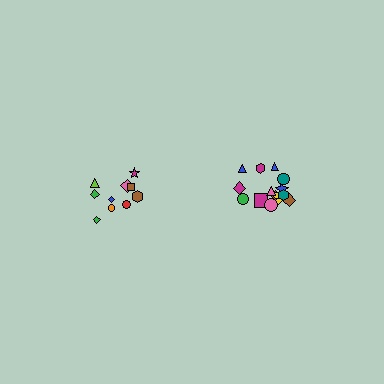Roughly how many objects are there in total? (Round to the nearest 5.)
Roughly 25 objects in total.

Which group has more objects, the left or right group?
The right group.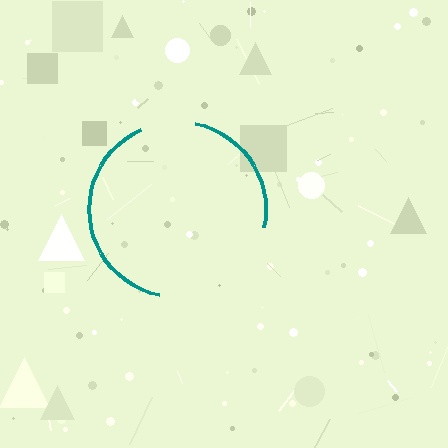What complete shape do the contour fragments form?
The contour fragments form a circle.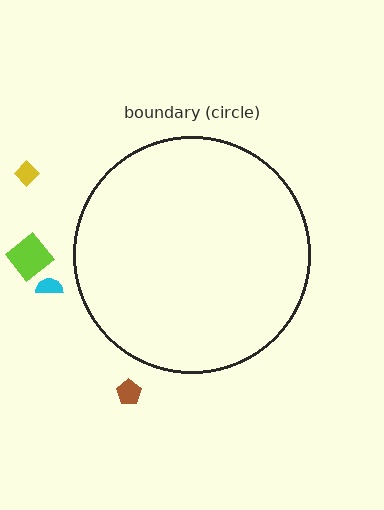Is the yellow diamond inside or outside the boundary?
Outside.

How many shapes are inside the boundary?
0 inside, 4 outside.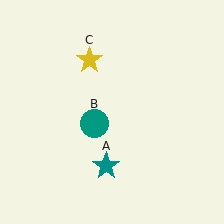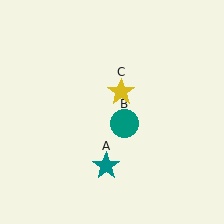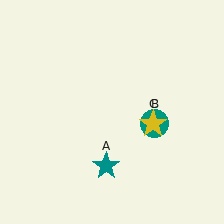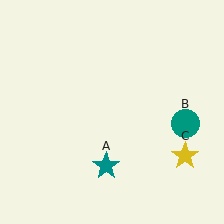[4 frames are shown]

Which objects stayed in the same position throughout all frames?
Teal star (object A) remained stationary.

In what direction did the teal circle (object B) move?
The teal circle (object B) moved right.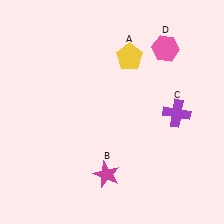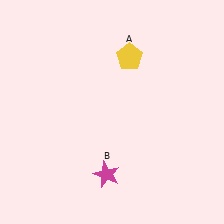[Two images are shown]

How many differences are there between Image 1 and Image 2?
There are 2 differences between the two images.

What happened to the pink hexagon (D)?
The pink hexagon (D) was removed in Image 2. It was in the top-right area of Image 1.